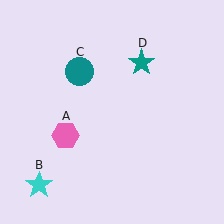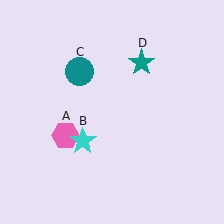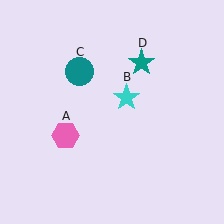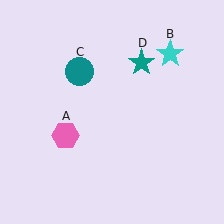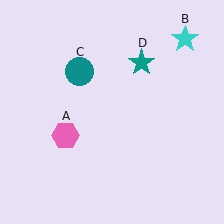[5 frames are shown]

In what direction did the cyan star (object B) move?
The cyan star (object B) moved up and to the right.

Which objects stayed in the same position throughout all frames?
Pink hexagon (object A) and teal circle (object C) and teal star (object D) remained stationary.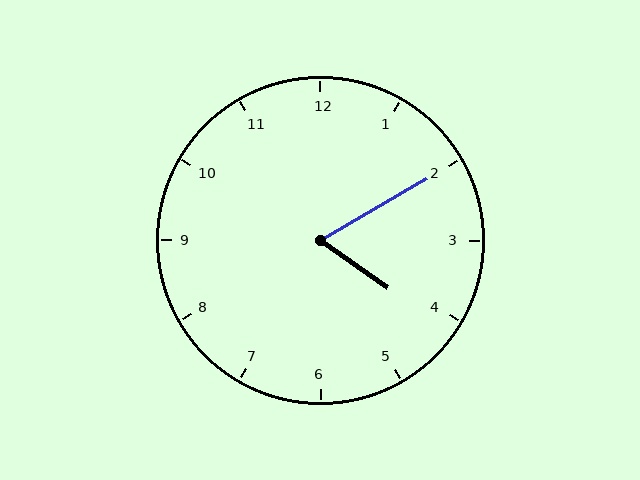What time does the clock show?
4:10.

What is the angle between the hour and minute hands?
Approximately 65 degrees.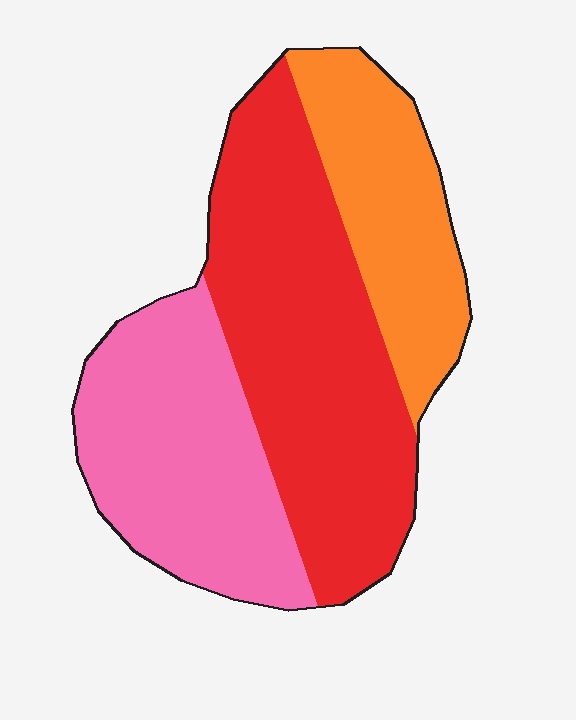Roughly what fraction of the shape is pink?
Pink covers about 30% of the shape.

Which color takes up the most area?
Red, at roughly 45%.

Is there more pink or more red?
Red.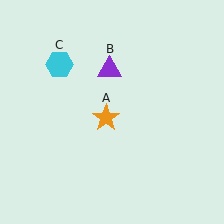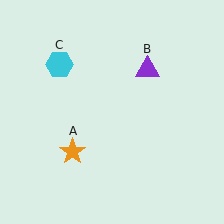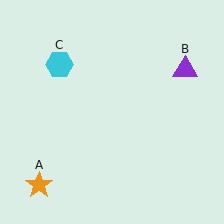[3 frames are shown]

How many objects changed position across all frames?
2 objects changed position: orange star (object A), purple triangle (object B).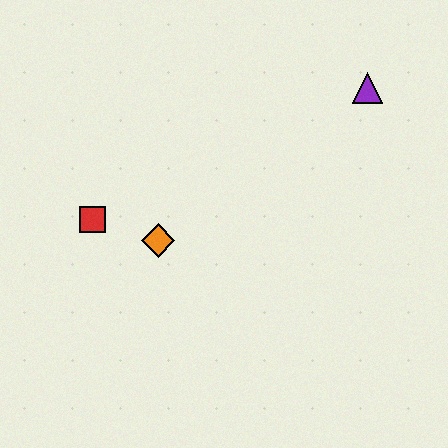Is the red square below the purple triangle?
Yes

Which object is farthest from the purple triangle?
The red square is farthest from the purple triangle.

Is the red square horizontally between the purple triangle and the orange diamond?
No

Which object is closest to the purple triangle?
The orange diamond is closest to the purple triangle.